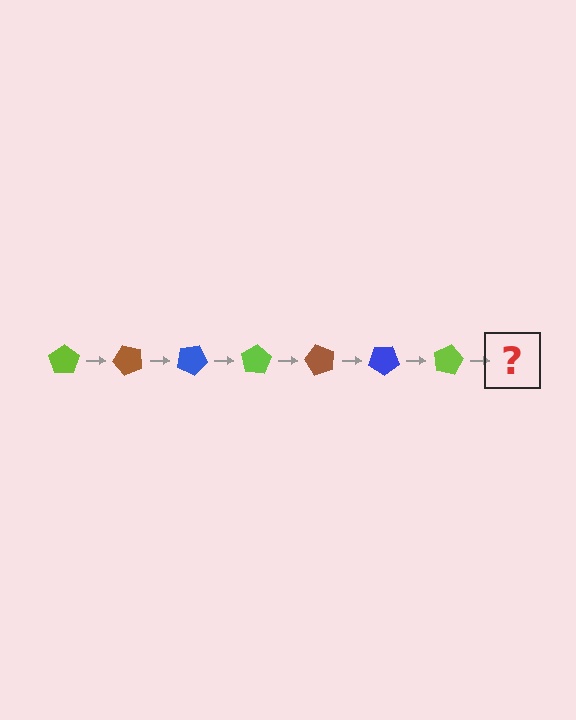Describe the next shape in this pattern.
It should be a brown pentagon, rotated 350 degrees from the start.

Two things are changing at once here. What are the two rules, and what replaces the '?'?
The two rules are that it rotates 50 degrees each step and the color cycles through lime, brown, and blue. The '?' should be a brown pentagon, rotated 350 degrees from the start.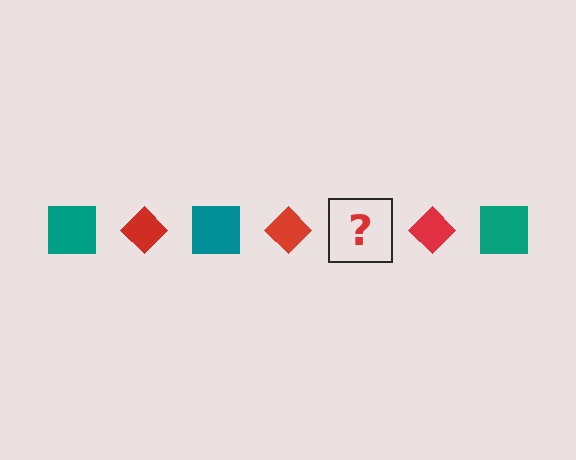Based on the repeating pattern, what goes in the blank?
The blank should be a teal square.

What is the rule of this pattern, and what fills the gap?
The rule is that the pattern alternates between teal square and red diamond. The gap should be filled with a teal square.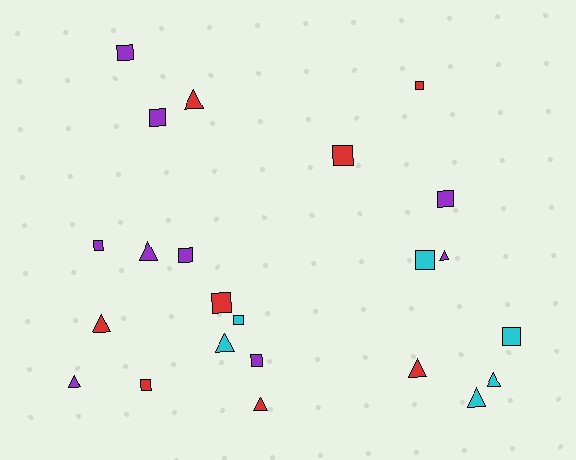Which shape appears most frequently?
Square, with 13 objects.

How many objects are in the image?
There are 23 objects.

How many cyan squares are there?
There are 3 cyan squares.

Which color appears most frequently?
Purple, with 9 objects.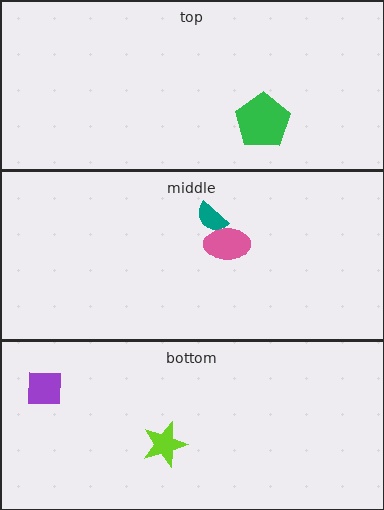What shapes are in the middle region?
The teal semicircle, the pink ellipse.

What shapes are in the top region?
The green pentagon.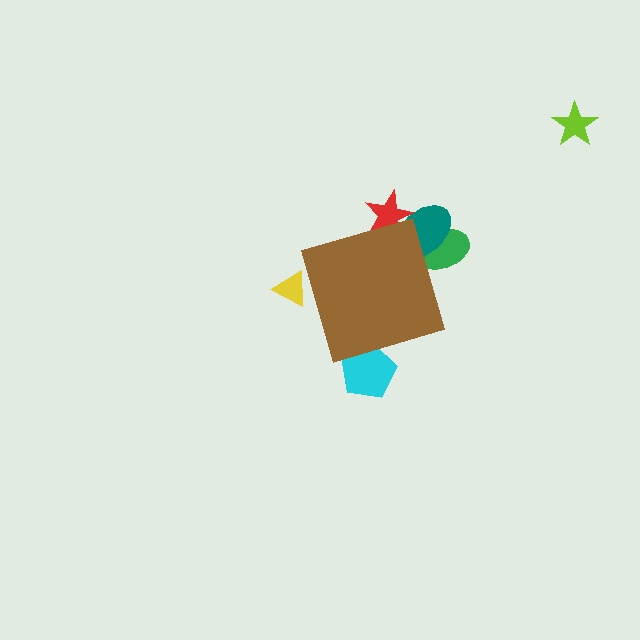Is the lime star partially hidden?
No, the lime star is fully visible.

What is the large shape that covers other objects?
A brown diamond.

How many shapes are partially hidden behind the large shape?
5 shapes are partially hidden.